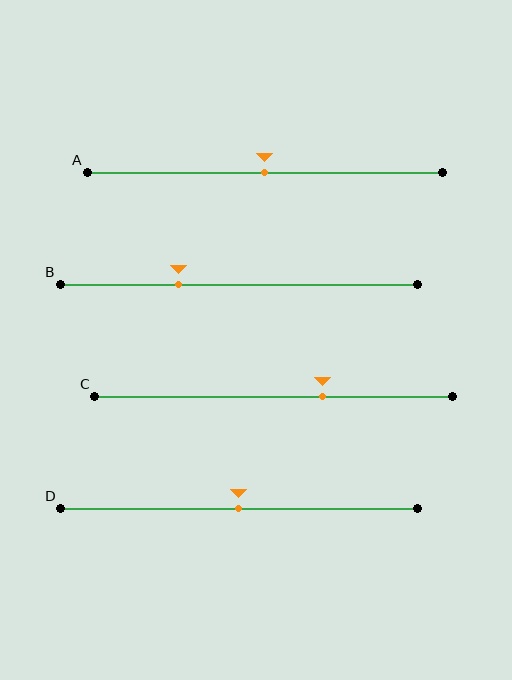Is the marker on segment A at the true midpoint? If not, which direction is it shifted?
Yes, the marker on segment A is at the true midpoint.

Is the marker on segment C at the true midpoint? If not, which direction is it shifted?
No, the marker on segment C is shifted to the right by about 14% of the segment length.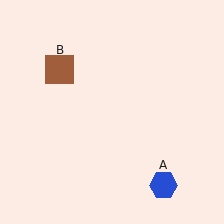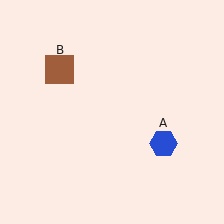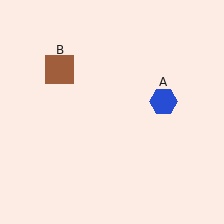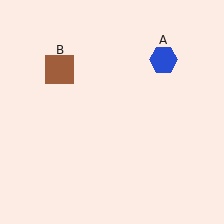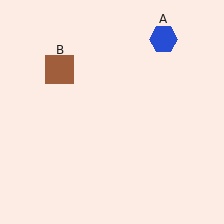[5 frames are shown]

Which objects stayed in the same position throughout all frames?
Brown square (object B) remained stationary.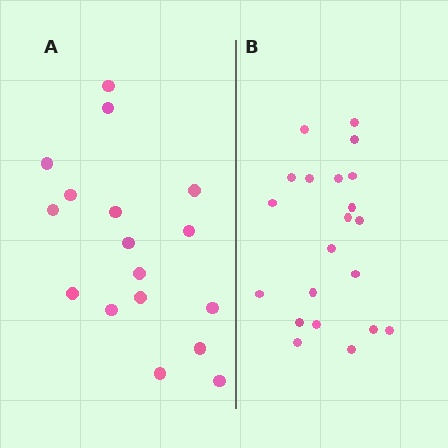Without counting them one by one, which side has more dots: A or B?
Region B (the right region) has more dots.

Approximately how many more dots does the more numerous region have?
Region B has about 4 more dots than region A.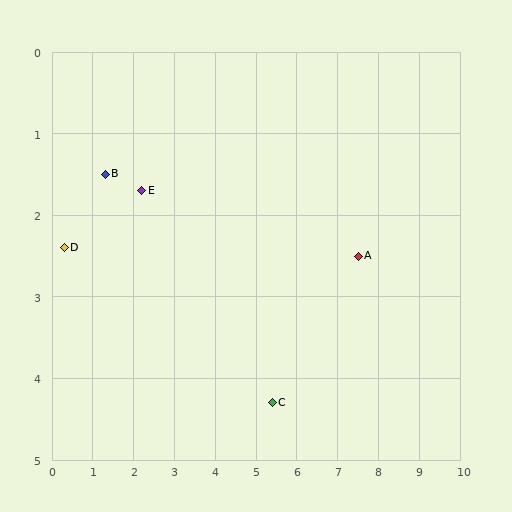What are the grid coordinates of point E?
Point E is at approximately (2.2, 1.7).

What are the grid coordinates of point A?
Point A is at approximately (7.5, 2.5).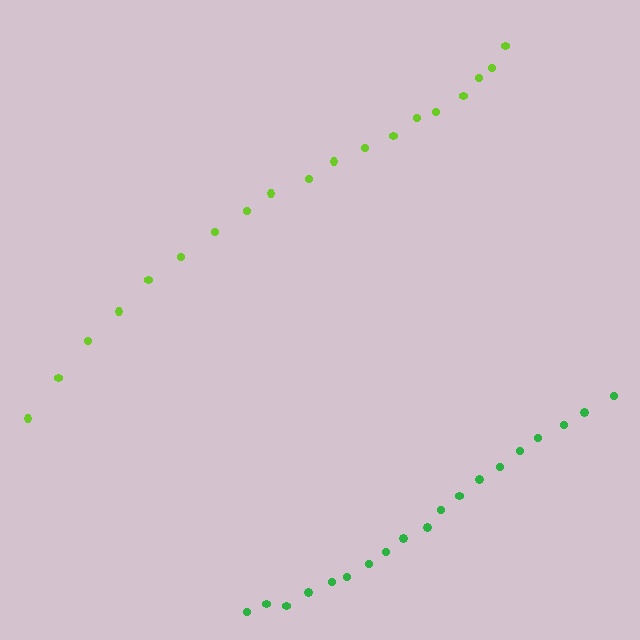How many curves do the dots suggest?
There are 2 distinct paths.